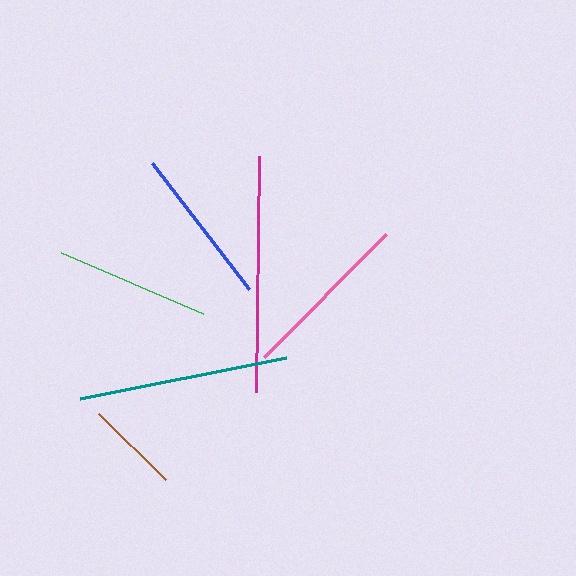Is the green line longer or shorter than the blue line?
The blue line is longer than the green line.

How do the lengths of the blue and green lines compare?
The blue and green lines are approximately the same length.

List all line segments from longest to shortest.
From longest to shortest: magenta, teal, pink, blue, green, brown.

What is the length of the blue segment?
The blue segment is approximately 159 pixels long.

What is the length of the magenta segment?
The magenta segment is approximately 235 pixels long.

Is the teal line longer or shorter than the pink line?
The teal line is longer than the pink line.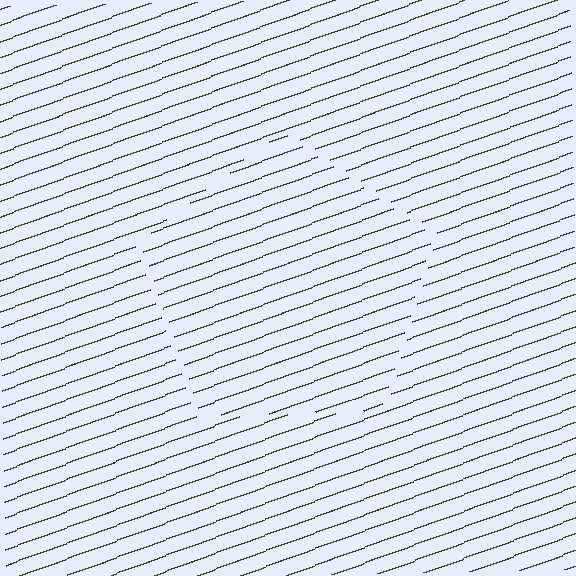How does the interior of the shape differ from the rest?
The interior of the shape contains the same grating, shifted by half a period — the contour is defined by the phase discontinuity where line-ends from the inner and outer gratings abut.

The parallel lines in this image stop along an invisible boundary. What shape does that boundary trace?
An illusory pentagon. The interior of the shape contains the same grating, shifted by half a period — the contour is defined by the phase discontinuity where line-ends from the inner and outer gratings abut.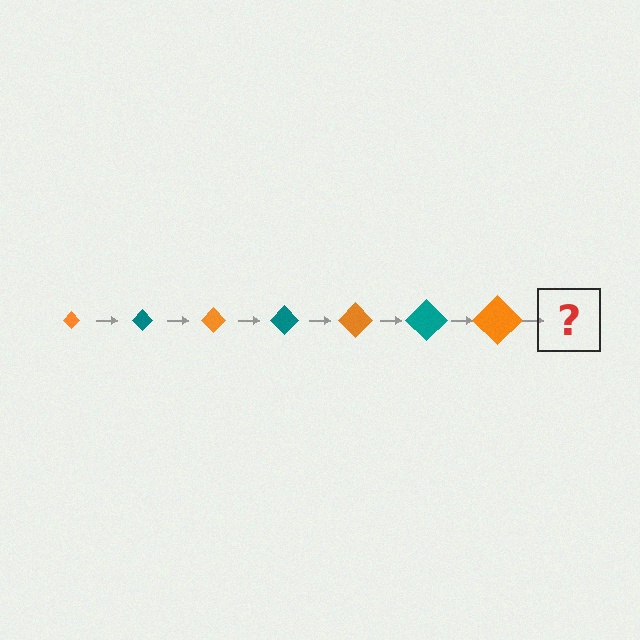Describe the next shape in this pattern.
It should be a teal diamond, larger than the previous one.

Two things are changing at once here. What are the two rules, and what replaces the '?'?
The two rules are that the diamond grows larger each step and the color cycles through orange and teal. The '?' should be a teal diamond, larger than the previous one.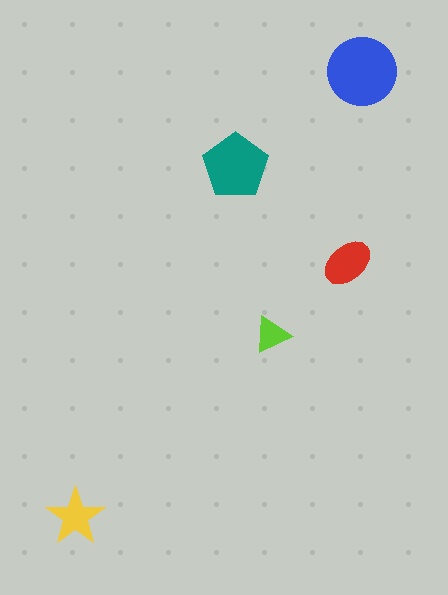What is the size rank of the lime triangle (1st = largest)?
5th.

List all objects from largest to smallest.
The blue circle, the teal pentagon, the red ellipse, the yellow star, the lime triangle.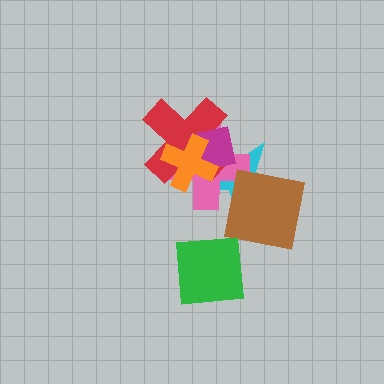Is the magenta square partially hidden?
Yes, it is partially covered by another shape.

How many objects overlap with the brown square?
1 object overlaps with the brown square.